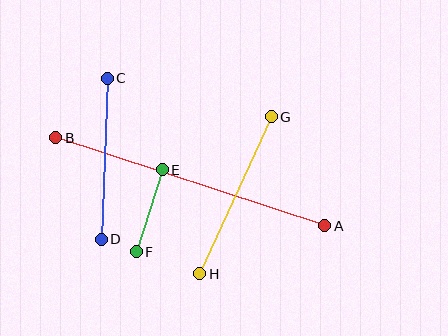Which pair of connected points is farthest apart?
Points A and B are farthest apart.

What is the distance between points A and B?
The distance is approximately 283 pixels.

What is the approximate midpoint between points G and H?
The midpoint is at approximately (235, 195) pixels.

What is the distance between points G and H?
The distance is approximately 172 pixels.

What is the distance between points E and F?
The distance is approximately 86 pixels.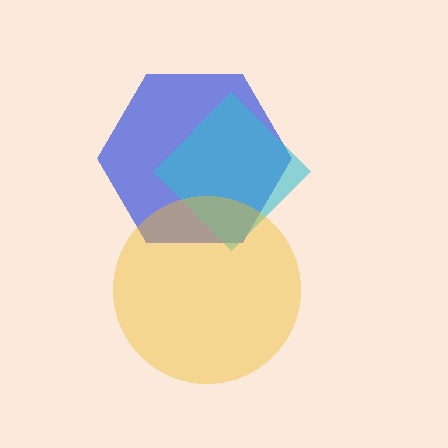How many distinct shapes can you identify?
There are 3 distinct shapes: a blue hexagon, a cyan diamond, a yellow circle.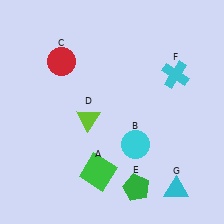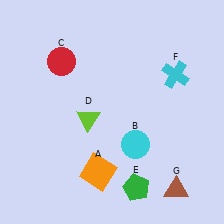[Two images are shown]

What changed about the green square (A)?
In Image 1, A is green. In Image 2, it changed to orange.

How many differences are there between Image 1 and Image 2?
There are 2 differences between the two images.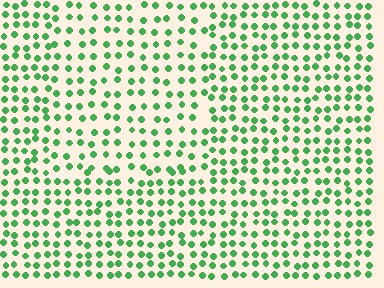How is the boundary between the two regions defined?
The boundary is defined by a change in element density (approximately 1.4x ratio). All elements are the same color, size, and shape.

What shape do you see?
I see a rectangle.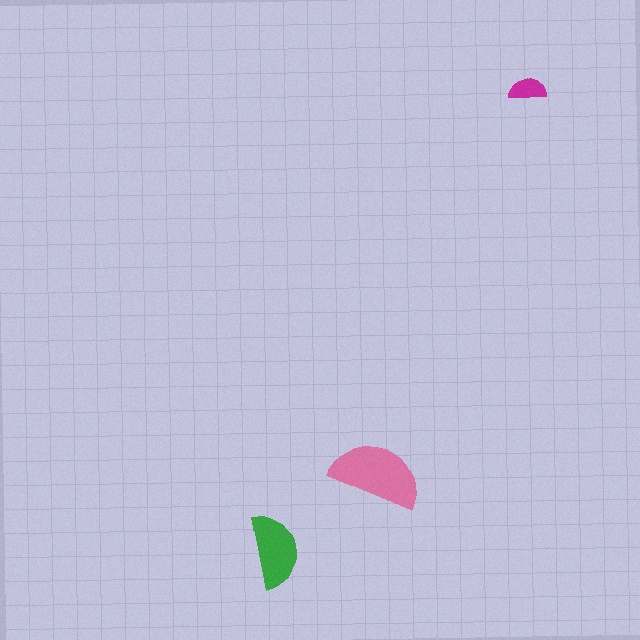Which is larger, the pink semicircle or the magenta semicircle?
The pink one.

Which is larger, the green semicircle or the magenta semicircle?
The green one.